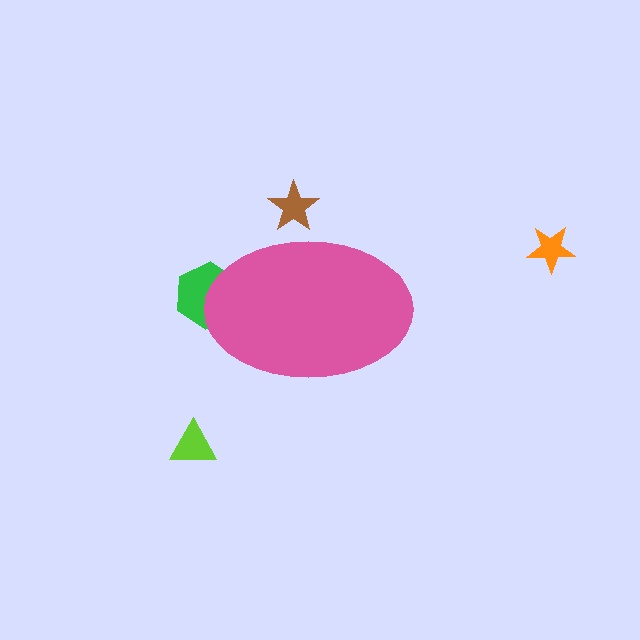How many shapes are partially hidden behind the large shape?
2 shapes are partially hidden.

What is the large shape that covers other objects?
A pink ellipse.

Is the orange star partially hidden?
No, the orange star is fully visible.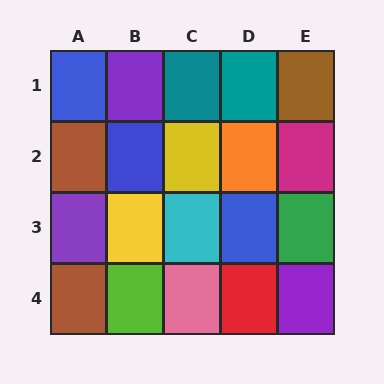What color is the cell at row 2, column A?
Brown.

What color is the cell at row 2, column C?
Yellow.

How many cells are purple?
3 cells are purple.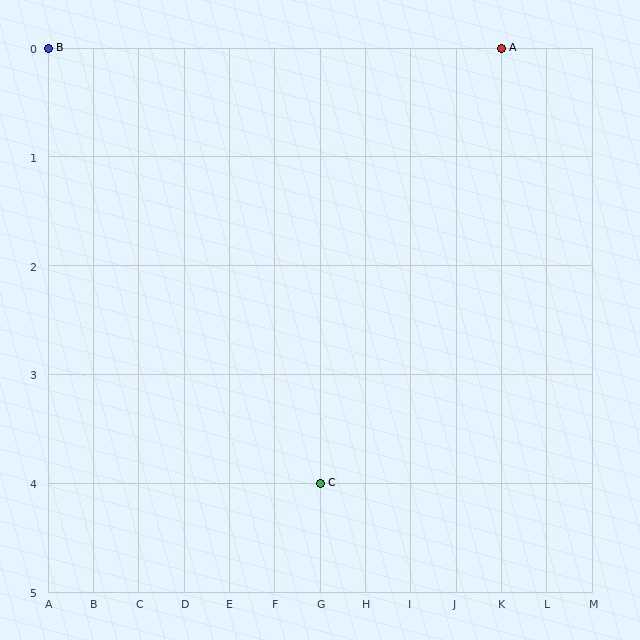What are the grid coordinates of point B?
Point B is at grid coordinates (A, 0).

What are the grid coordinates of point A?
Point A is at grid coordinates (K, 0).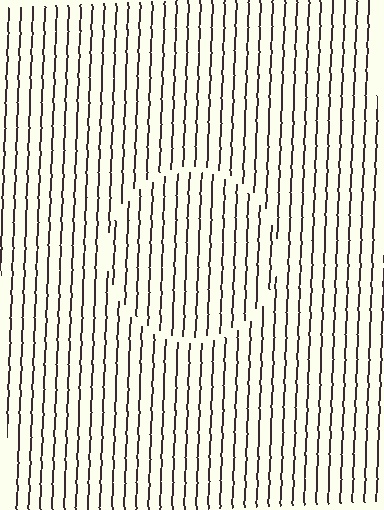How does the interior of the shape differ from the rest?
The interior of the shape contains the same grating, shifted by half a period — the contour is defined by the phase discontinuity where line-ends from the inner and outer gratings abut.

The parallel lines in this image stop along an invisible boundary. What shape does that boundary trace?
An illusory circle. The interior of the shape contains the same grating, shifted by half a period — the contour is defined by the phase discontinuity where line-ends from the inner and outer gratings abut.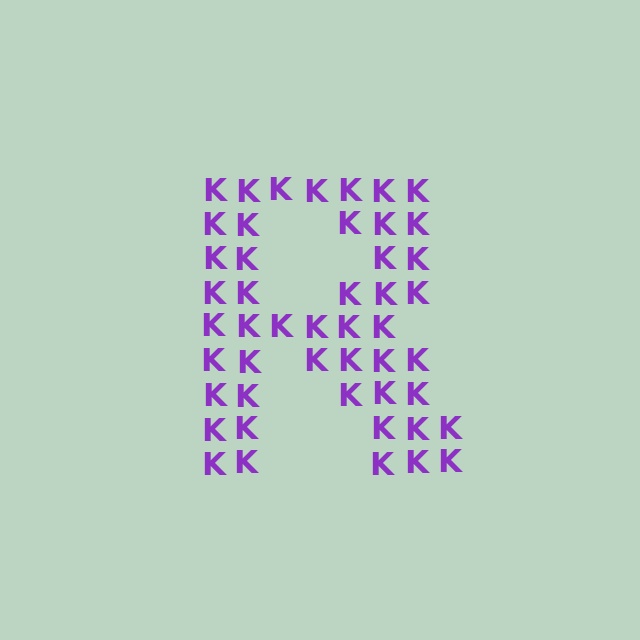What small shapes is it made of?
It is made of small letter K's.